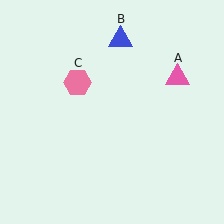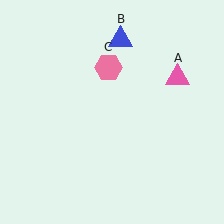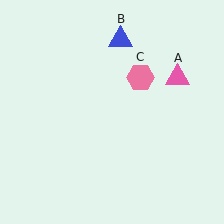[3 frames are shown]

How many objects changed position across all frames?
1 object changed position: pink hexagon (object C).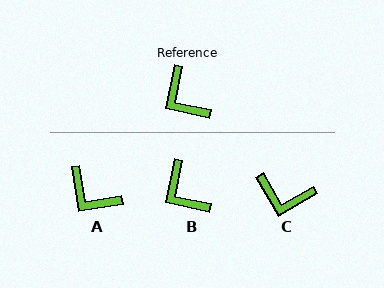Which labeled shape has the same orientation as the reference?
B.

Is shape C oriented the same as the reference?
No, it is off by about 42 degrees.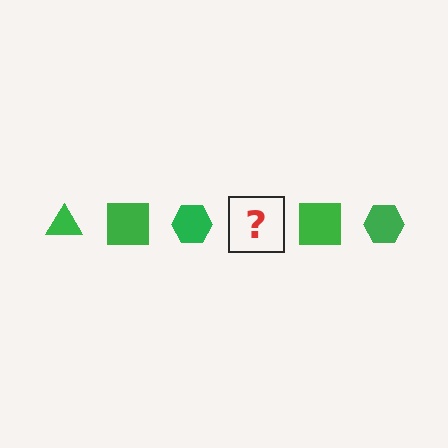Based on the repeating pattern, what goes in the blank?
The blank should be a green triangle.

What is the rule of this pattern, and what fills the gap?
The rule is that the pattern cycles through triangle, square, hexagon shapes in green. The gap should be filled with a green triangle.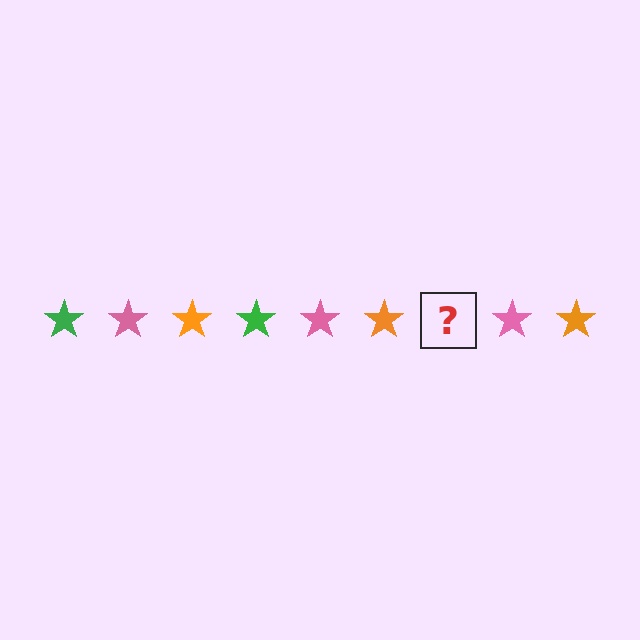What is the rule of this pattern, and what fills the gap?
The rule is that the pattern cycles through green, pink, orange stars. The gap should be filled with a green star.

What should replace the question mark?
The question mark should be replaced with a green star.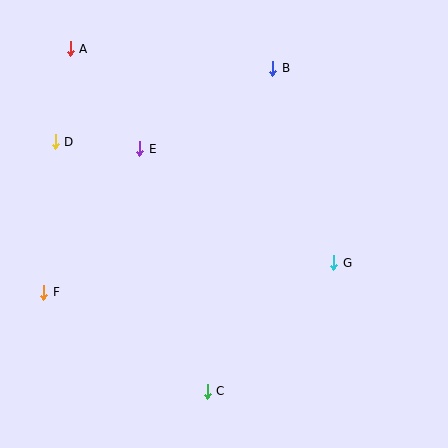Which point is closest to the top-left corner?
Point A is closest to the top-left corner.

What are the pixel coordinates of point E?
Point E is at (140, 149).